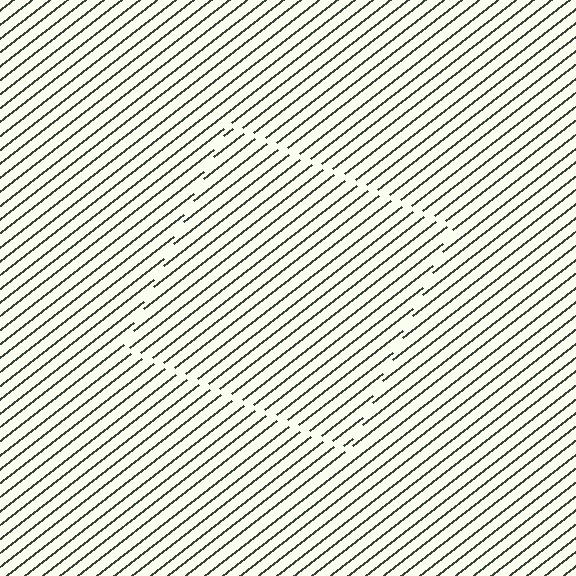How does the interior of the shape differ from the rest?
The interior of the shape contains the same grating, shifted by half a period — the contour is defined by the phase discontinuity where line-ends from the inner and outer gratings abut.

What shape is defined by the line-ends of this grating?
An illusory square. The interior of the shape contains the same grating, shifted by half a period — the contour is defined by the phase discontinuity where line-ends from the inner and outer gratings abut.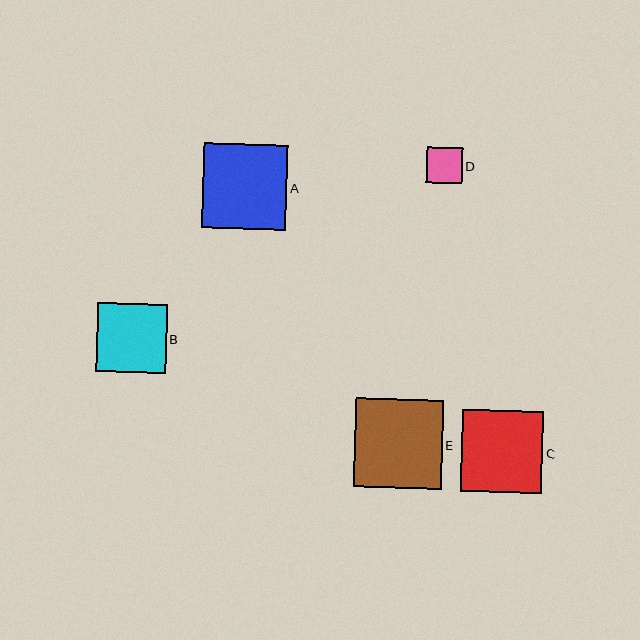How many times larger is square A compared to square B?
Square A is approximately 1.2 times the size of square B.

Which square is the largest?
Square E is the largest with a size of approximately 88 pixels.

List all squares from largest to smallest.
From largest to smallest: E, A, C, B, D.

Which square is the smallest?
Square D is the smallest with a size of approximately 36 pixels.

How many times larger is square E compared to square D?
Square E is approximately 2.5 times the size of square D.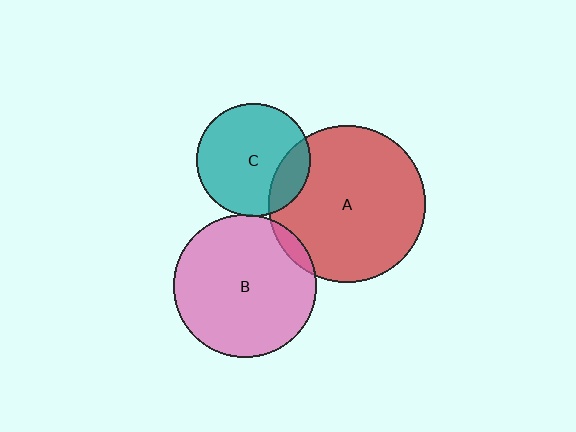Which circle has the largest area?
Circle A (red).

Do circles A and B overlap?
Yes.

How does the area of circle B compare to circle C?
Approximately 1.6 times.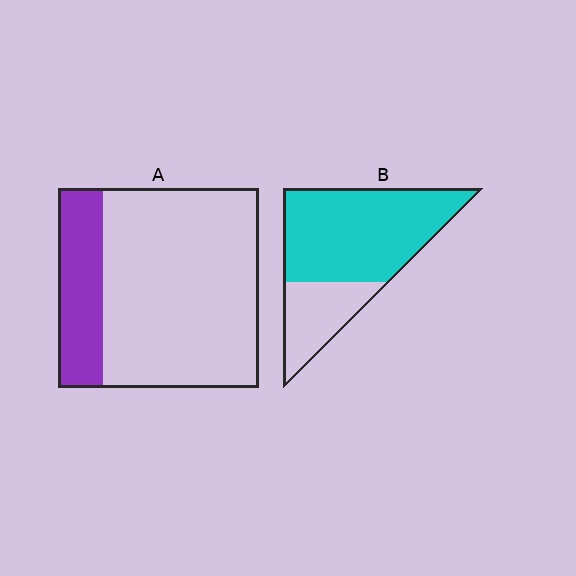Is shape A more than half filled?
No.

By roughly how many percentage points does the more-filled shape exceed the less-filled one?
By roughly 50 percentage points (B over A).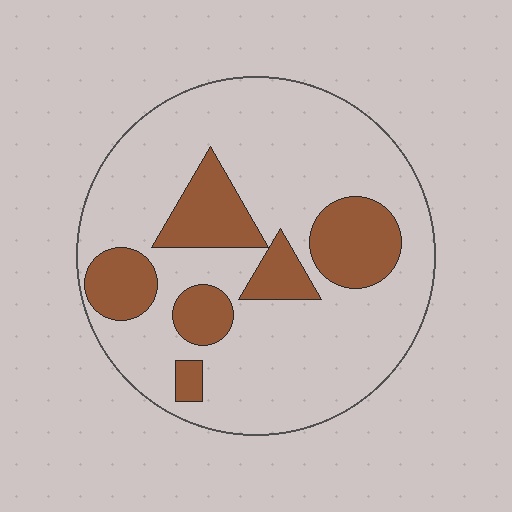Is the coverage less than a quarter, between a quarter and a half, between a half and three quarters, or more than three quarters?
Less than a quarter.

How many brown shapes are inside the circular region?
6.